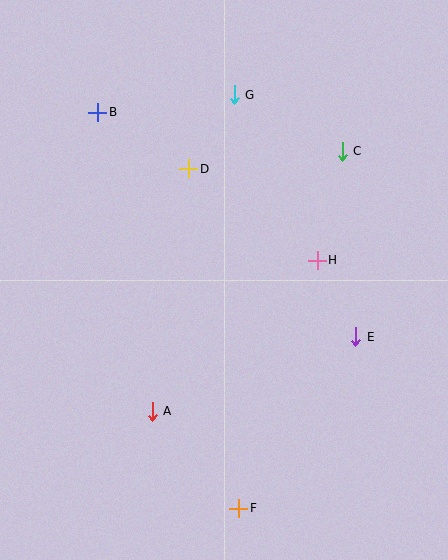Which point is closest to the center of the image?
Point H at (317, 260) is closest to the center.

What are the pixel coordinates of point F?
Point F is at (239, 508).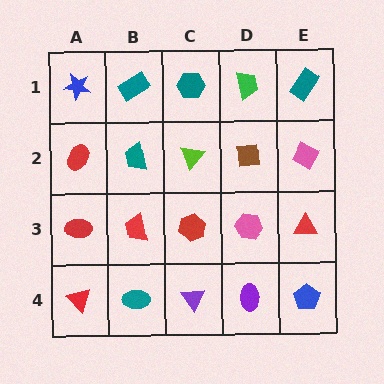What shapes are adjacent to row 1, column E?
A pink diamond (row 2, column E), a green trapezoid (row 1, column D).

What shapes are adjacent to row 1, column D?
A brown square (row 2, column D), a teal hexagon (row 1, column C), a teal rectangle (row 1, column E).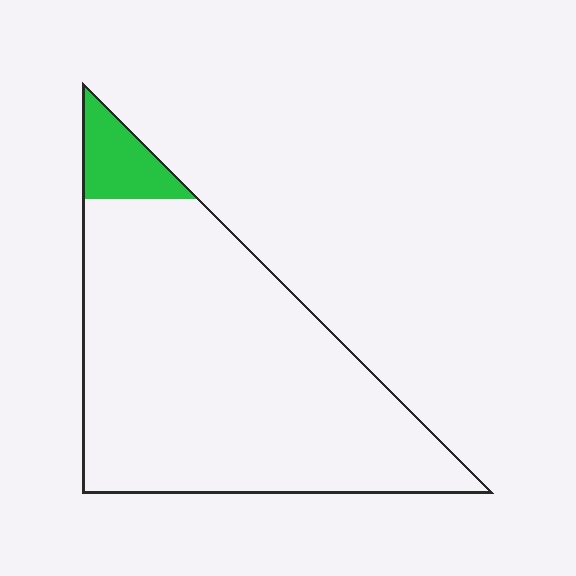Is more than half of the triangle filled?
No.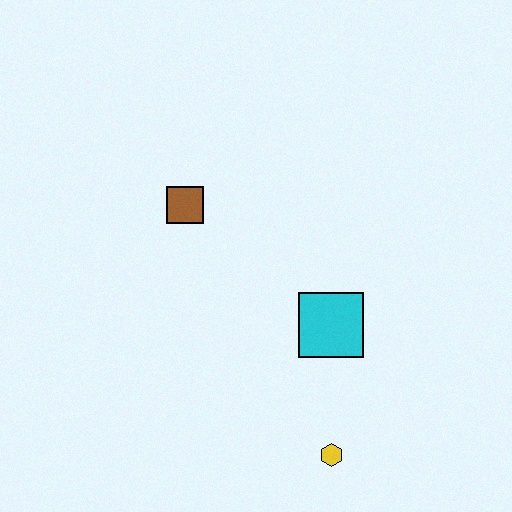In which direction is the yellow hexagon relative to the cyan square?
The yellow hexagon is below the cyan square.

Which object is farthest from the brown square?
The yellow hexagon is farthest from the brown square.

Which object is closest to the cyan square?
The yellow hexagon is closest to the cyan square.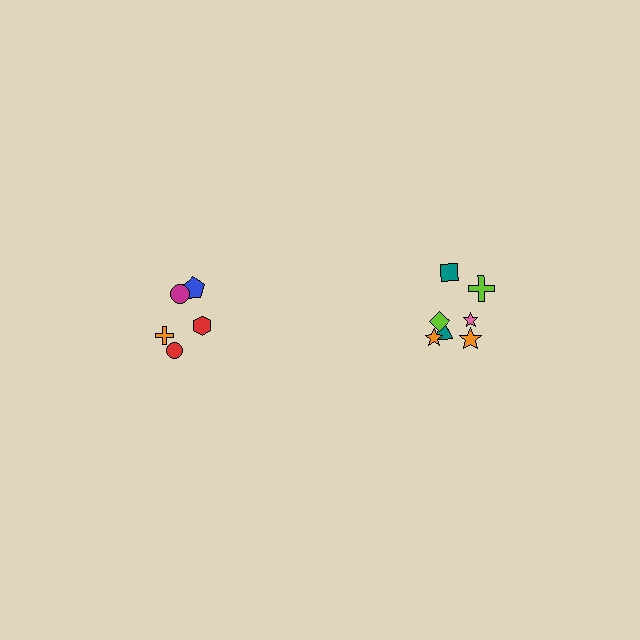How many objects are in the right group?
There are 7 objects.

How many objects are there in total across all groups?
There are 12 objects.